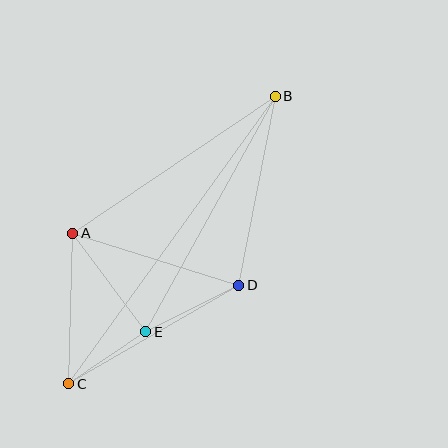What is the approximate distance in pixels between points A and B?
The distance between A and B is approximately 244 pixels.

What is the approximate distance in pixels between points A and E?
The distance between A and E is approximately 123 pixels.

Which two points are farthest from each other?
Points B and C are farthest from each other.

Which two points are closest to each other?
Points C and E are closest to each other.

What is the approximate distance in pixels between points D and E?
The distance between D and E is approximately 104 pixels.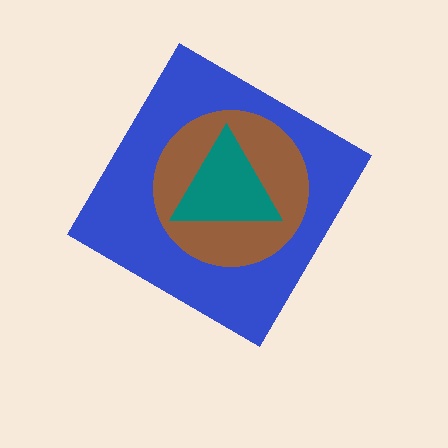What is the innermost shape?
The teal triangle.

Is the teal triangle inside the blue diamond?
Yes.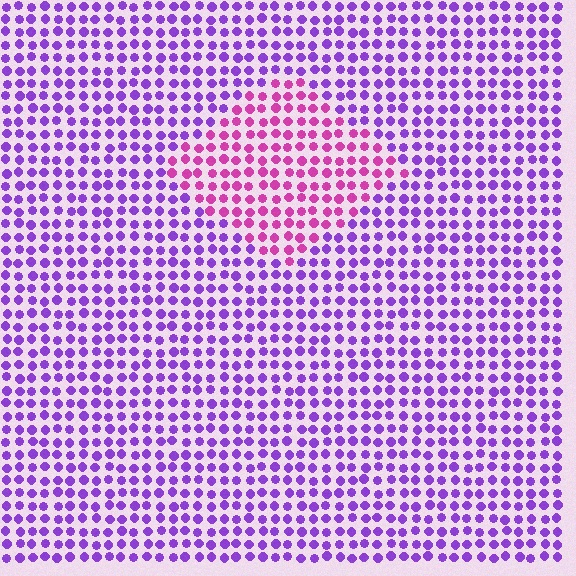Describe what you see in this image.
The image is filled with small purple elements in a uniform arrangement. A diamond-shaped region is visible where the elements are tinted to a slightly different hue, forming a subtle color boundary.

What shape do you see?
I see a diamond.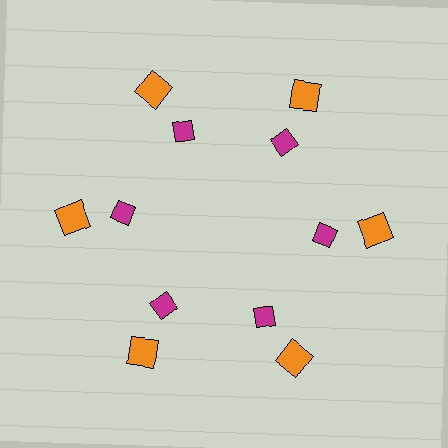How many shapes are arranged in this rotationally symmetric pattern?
There are 12 shapes, arranged in 6 groups of 2.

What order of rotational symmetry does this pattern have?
This pattern has 6-fold rotational symmetry.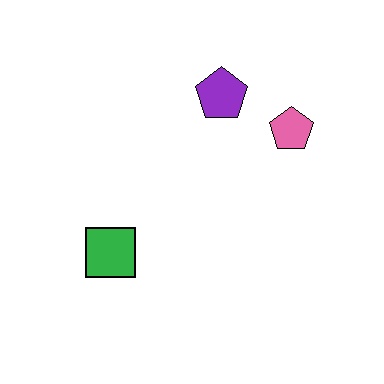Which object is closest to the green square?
The purple pentagon is closest to the green square.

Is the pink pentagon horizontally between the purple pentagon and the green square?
No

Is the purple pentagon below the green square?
No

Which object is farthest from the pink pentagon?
The green square is farthest from the pink pentagon.